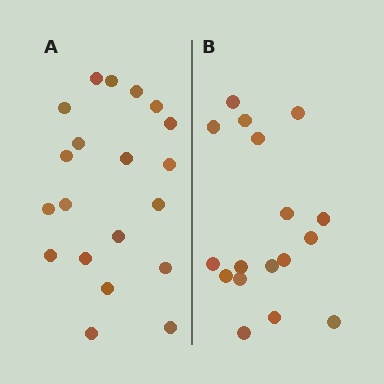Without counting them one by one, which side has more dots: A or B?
Region A (the left region) has more dots.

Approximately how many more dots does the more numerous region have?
Region A has just a few more — roughly 2 or 3 more dots than region B.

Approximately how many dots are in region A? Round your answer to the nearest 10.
About 20 dots.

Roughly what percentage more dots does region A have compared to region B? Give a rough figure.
About 20% more.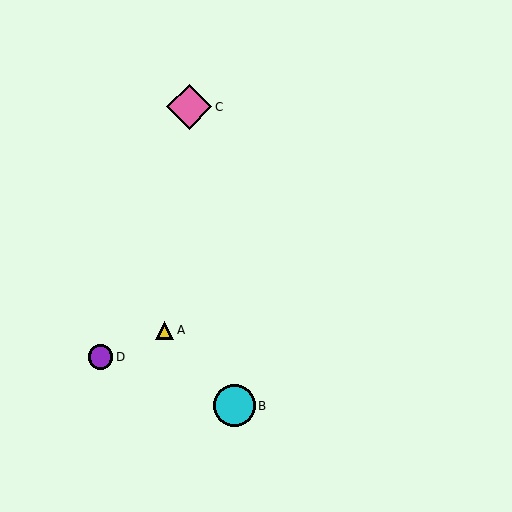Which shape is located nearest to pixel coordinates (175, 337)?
The yellow triangle (labeled A) at (164, 330) is nearest to that location.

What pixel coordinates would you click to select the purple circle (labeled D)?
Click at (101, 357) to select the purple circle D.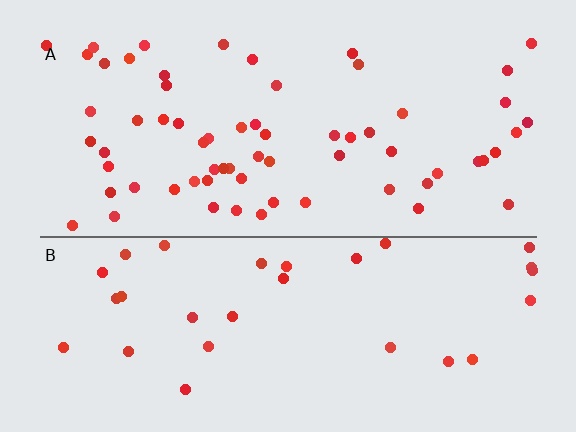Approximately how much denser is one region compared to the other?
Approximately 2.1× — region A over region B.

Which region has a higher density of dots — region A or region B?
A (the top).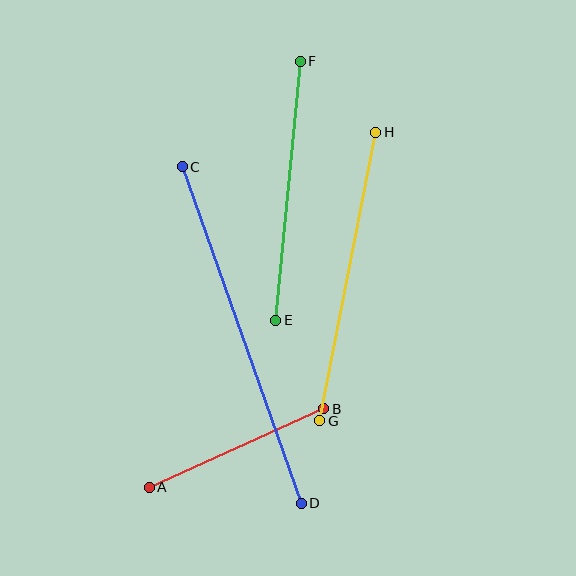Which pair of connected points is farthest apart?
Points C and D are farthest apart.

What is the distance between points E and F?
The distance is approximately 260 pixels.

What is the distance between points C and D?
The distance is approximately 357 pixels.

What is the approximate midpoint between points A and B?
The midpoint is at approximately (236, 448) pixels.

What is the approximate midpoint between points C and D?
The midpoint is at approximately (242, 335) pixels.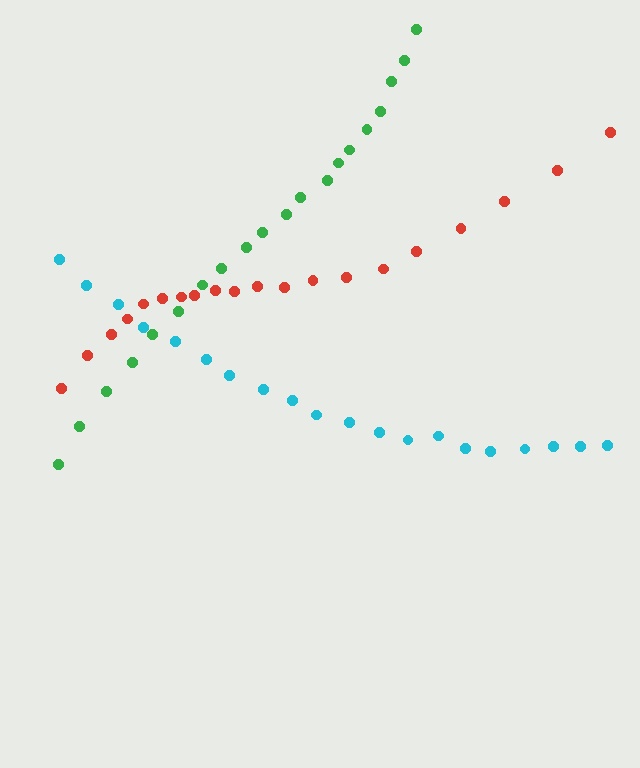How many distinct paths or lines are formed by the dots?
There are 3 distinct paths.